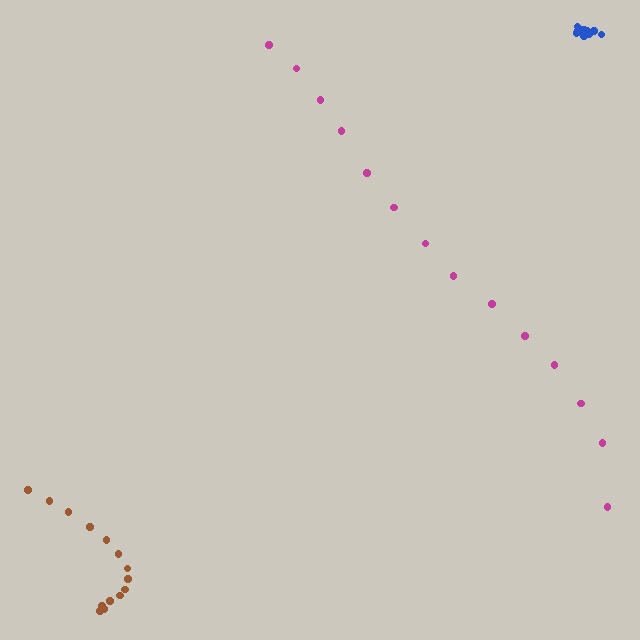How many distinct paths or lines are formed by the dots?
There are 3 distinct paths.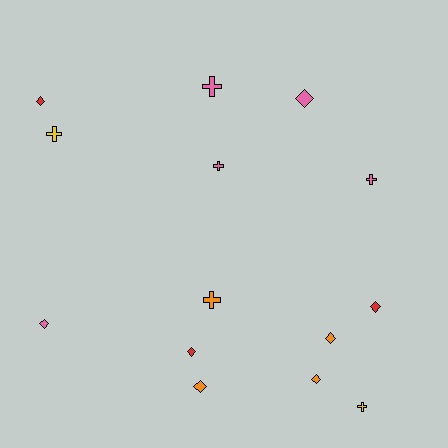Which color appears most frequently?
Pink, with 5 objects.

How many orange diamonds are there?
There are 3 orange diamonds.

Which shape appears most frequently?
Diamond, with 8 objects.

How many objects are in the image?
There are 14 objects.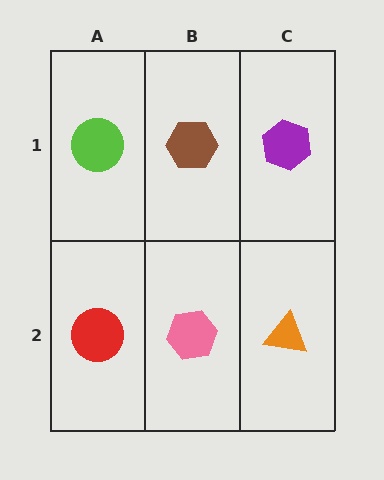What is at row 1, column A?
A lime circle.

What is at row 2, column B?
A pink hexagon.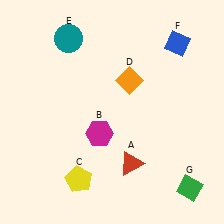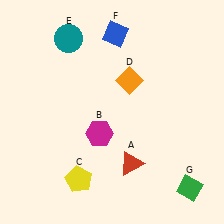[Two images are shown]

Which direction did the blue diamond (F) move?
The blue diamond (F) moved left.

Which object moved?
The blue diamond (F) moved left.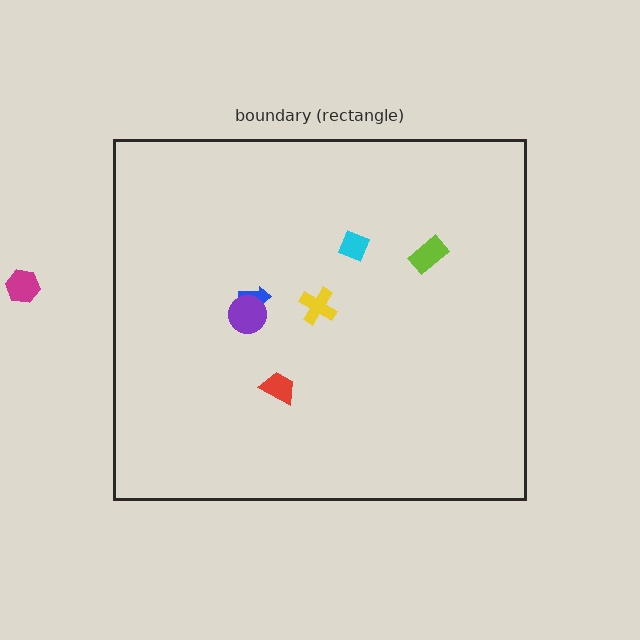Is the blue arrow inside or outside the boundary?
Inside.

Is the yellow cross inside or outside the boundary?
Inside.